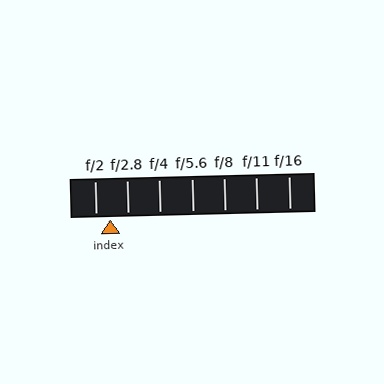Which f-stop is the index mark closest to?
The index mark is closest to f/2.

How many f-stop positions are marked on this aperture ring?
There are 7 f-stop positions marked.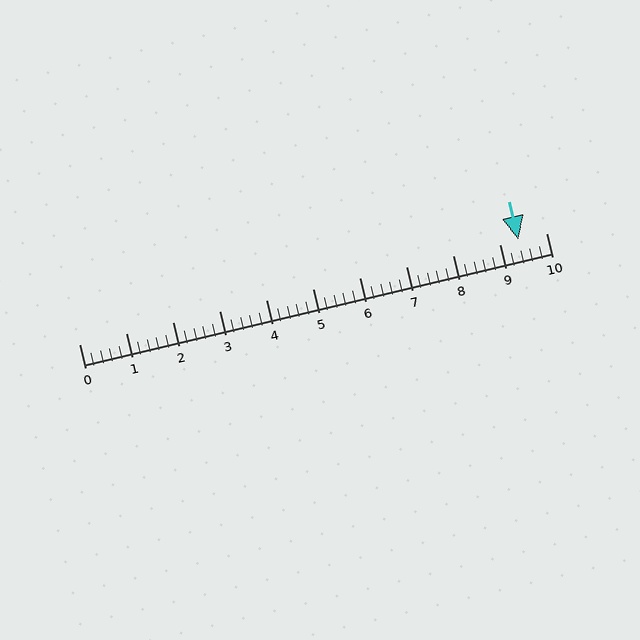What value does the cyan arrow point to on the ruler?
The cyan arrow points to approximately 9.4.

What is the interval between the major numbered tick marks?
The major tick marks are spaced 1 units apart.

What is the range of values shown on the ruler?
The ruler shows values from 0 to 10.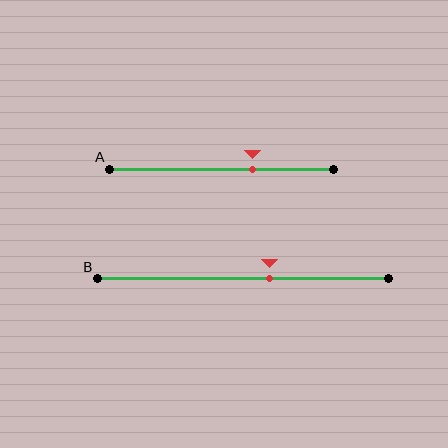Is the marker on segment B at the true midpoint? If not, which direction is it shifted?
No, the marker on segment B is shifted to the right by about 9% of the segment length.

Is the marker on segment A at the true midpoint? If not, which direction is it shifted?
No, the marker on segment A is shifted to the right by about 14% of the segment length.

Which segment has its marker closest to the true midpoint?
Segment B has its marker closest to the true midpoint.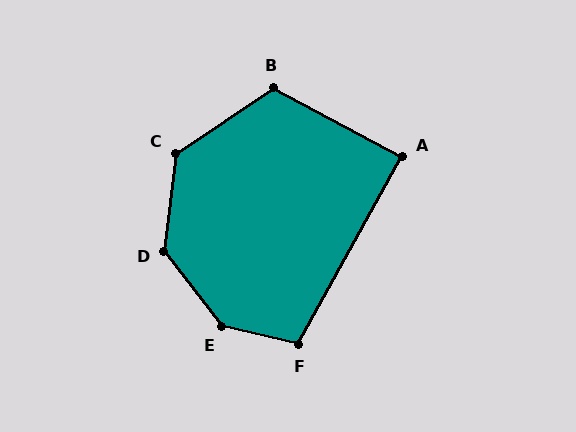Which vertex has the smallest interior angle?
A, at approximately 89 degrees.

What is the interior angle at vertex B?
Approximately 118 degrees (obtuse).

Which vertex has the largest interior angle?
E, at approximately 141 degrees.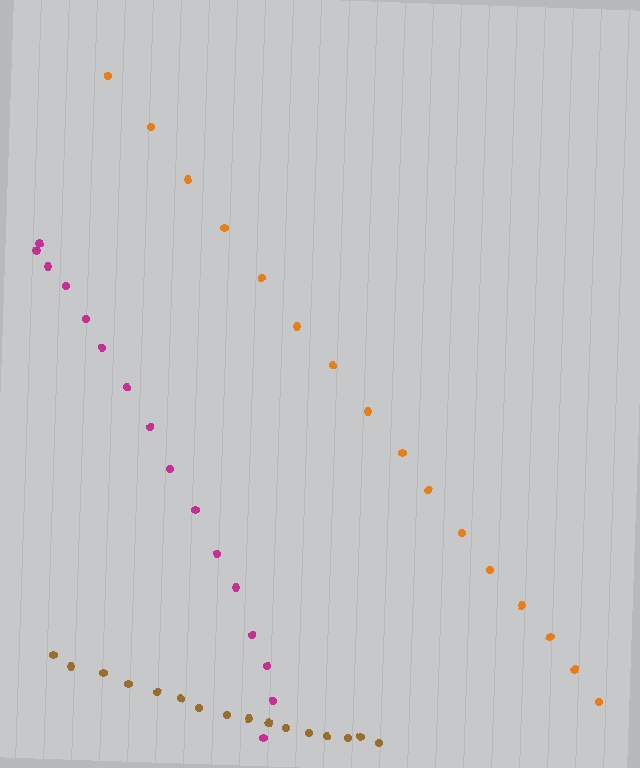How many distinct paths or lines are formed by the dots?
There are 3 distinct paths.